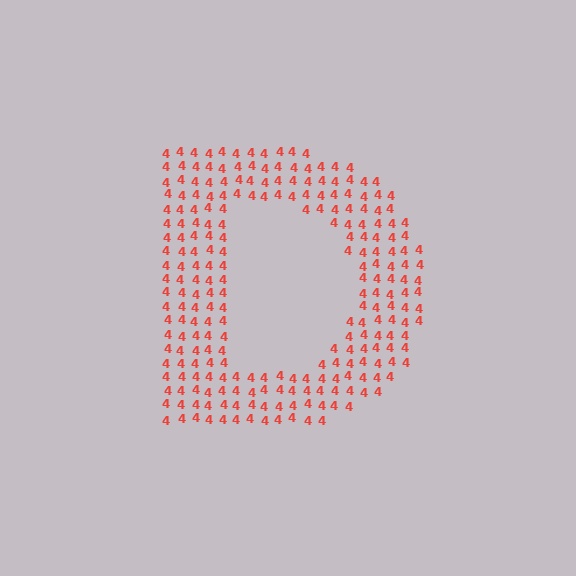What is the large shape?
The large shape is the letter D.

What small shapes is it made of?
It is made of small digit 4's.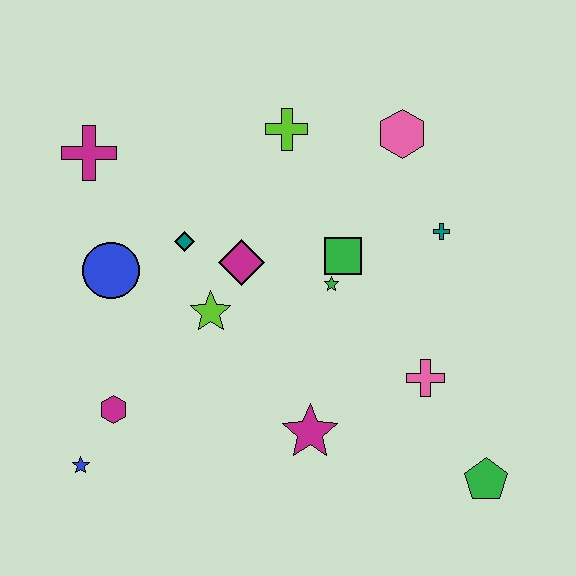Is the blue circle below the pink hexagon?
Yes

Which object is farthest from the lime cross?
The green pentagon is farthest from the lime cross.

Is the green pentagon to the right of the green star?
Yes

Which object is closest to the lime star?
The magenta diamond is closest to the lime star.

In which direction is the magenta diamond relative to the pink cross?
The magenta diamond is to the left of the pink cross.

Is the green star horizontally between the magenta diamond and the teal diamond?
No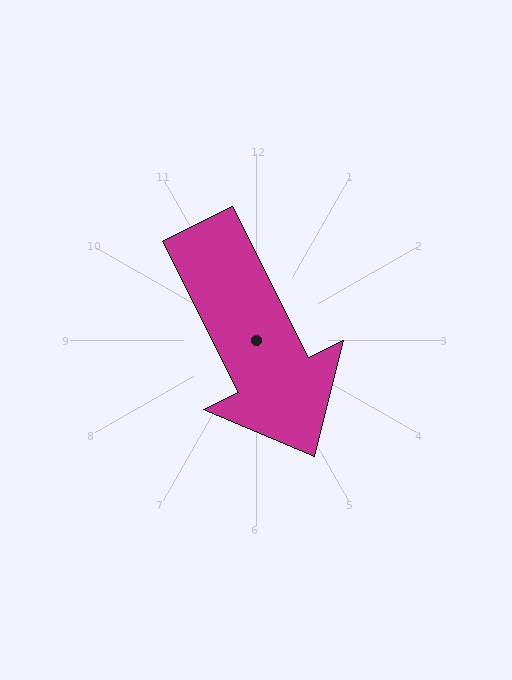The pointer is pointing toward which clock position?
Roughly 5 o'clock.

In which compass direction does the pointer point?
Southeast.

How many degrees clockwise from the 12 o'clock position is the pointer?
Approximately 153 degrees.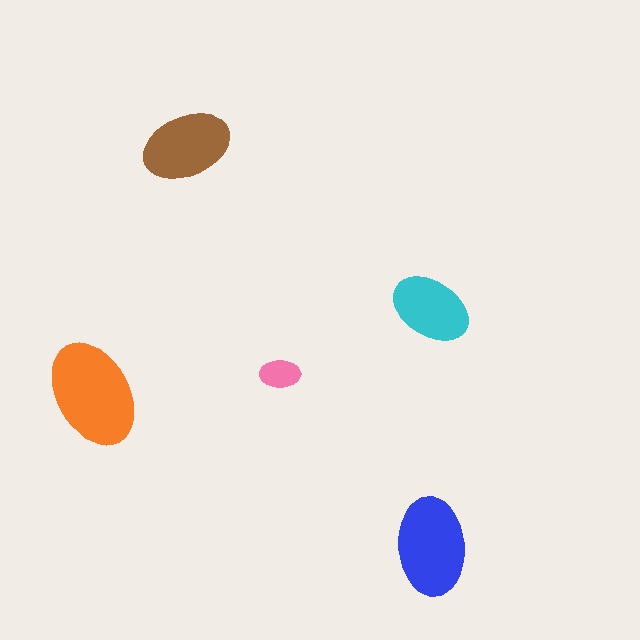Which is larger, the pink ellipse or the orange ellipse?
The orange one.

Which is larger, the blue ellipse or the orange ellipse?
The orange one.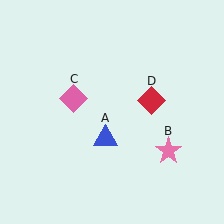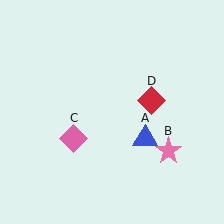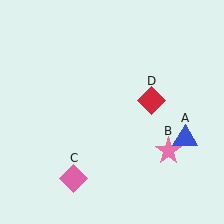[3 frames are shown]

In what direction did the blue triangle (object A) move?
The blue triangle (object A) moved right.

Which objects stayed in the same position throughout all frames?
Pink star (object B) and red diamond (object D) remained stationary.